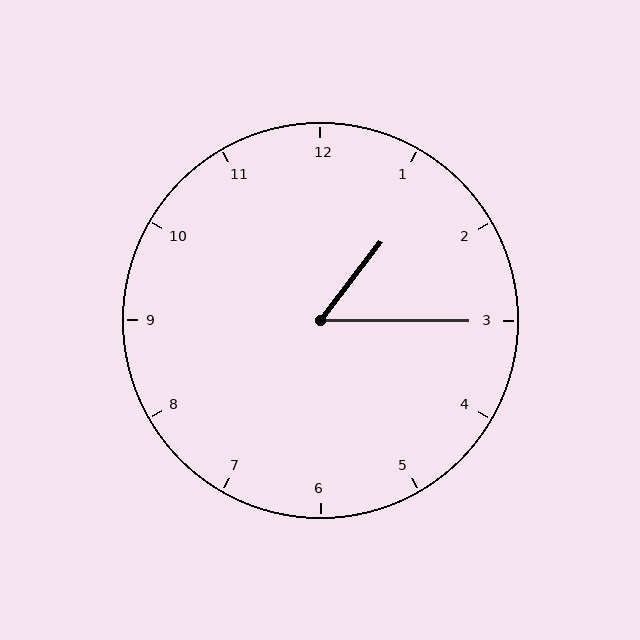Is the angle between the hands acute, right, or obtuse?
It is acute.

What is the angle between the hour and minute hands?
Approximately 52 degrees.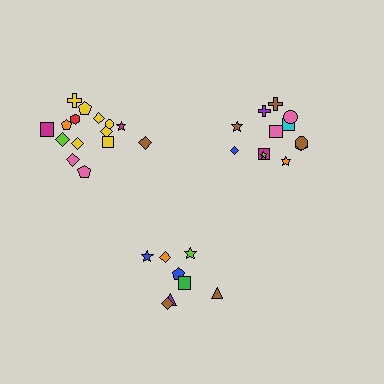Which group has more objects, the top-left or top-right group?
The top-left group.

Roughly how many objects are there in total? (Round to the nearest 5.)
Roughly 35 objects in total.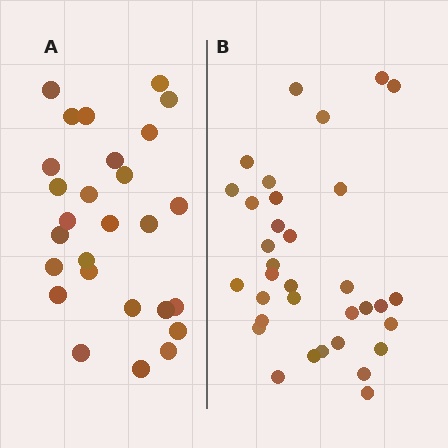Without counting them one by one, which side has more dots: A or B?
Region B (the right region) has more dots.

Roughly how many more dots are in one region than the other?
Region B has roughly 8 or so more dots than region A.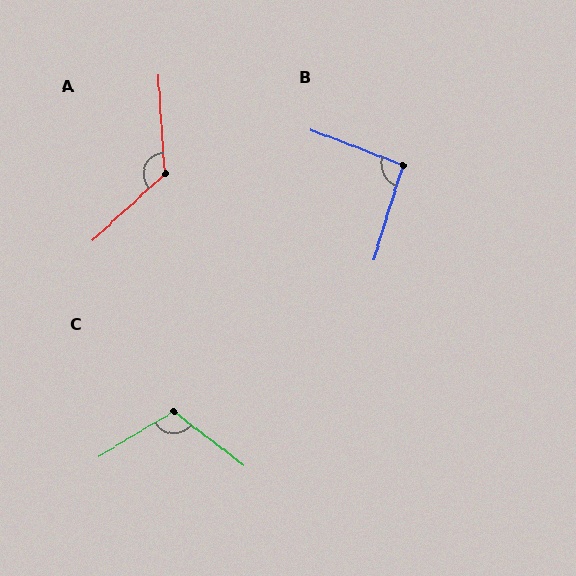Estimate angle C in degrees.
Approximately 111 degrees.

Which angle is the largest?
A, at approximately 129 degrees.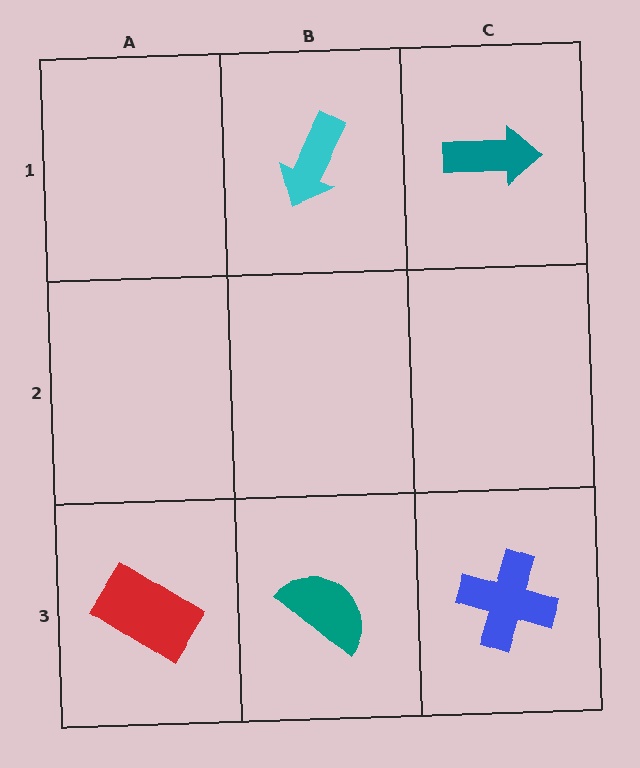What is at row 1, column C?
A teal arrow.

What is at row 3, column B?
A teal semicircle.